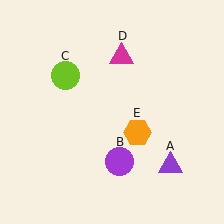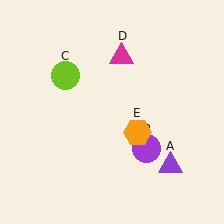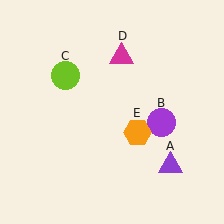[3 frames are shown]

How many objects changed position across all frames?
1 object changed position: purple circle (object B).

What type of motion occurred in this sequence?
The purple circle (object B) rotated counterclockwise around the center of the scene.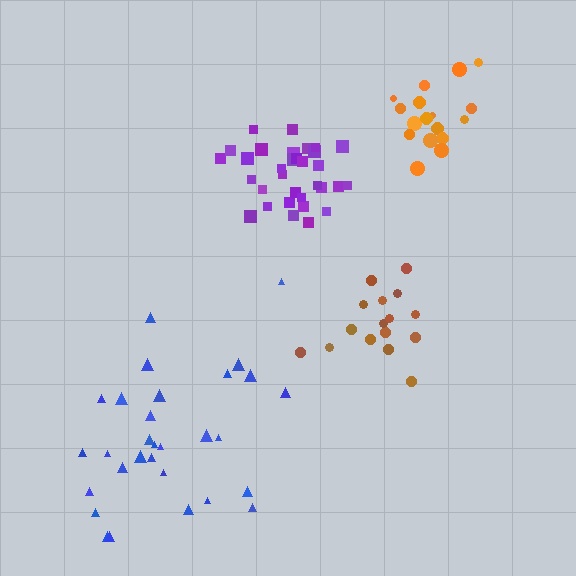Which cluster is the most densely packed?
Orange.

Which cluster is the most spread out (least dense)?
Blue.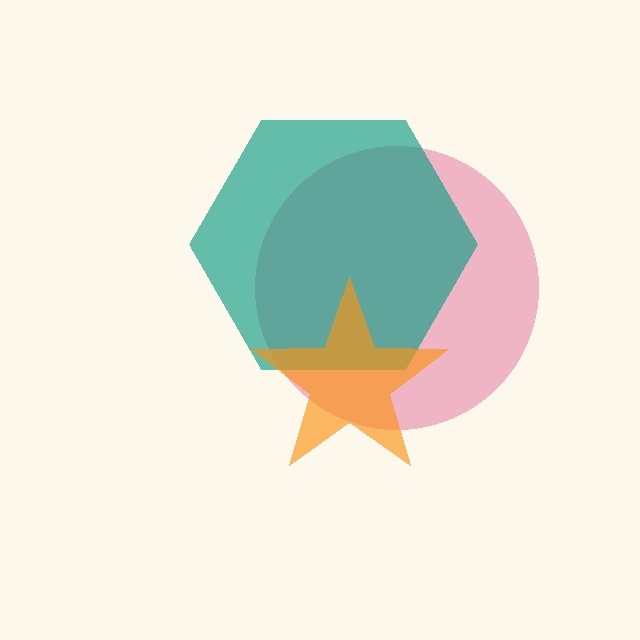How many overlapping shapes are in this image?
There are 3 overlapping shapes in the image.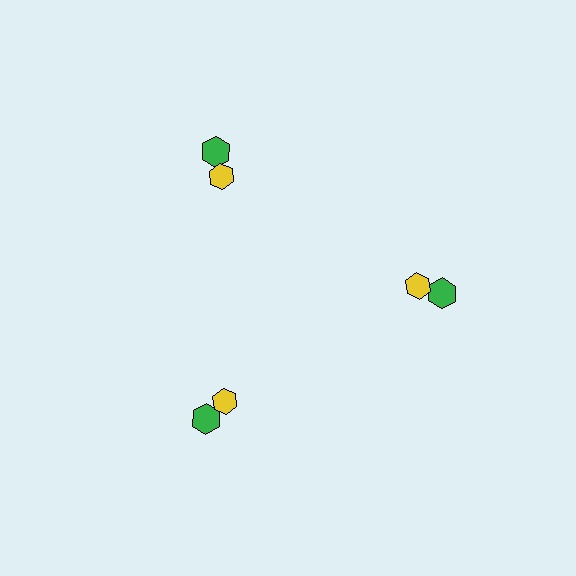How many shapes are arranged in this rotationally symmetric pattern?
There are 6 shapes, arranged in 3 groups of 2.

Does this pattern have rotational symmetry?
Yes, this pattern has 3-fold rotational symmetry. It looks the same after rotating 120 degrees around the center.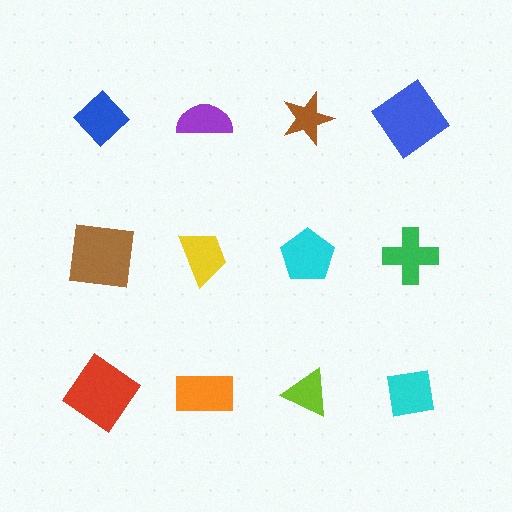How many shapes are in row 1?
4 shapes.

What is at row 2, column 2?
A yellow trapezoid.